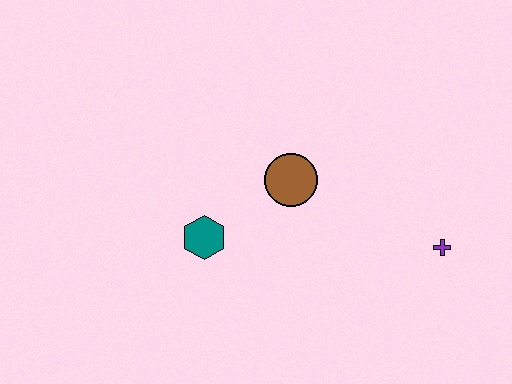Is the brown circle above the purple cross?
Yes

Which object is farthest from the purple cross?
The teal hexagon is farthest from the purple cross.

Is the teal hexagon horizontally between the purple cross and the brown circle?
No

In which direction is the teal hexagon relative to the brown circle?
The teal hexagon is to the left of the brown circle.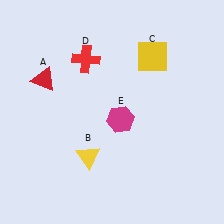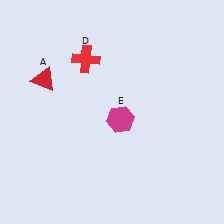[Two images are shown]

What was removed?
The yellow triangle (B), the yellow square (C) were removed in Image 2.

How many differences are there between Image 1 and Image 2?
There are 2 differences between the two images.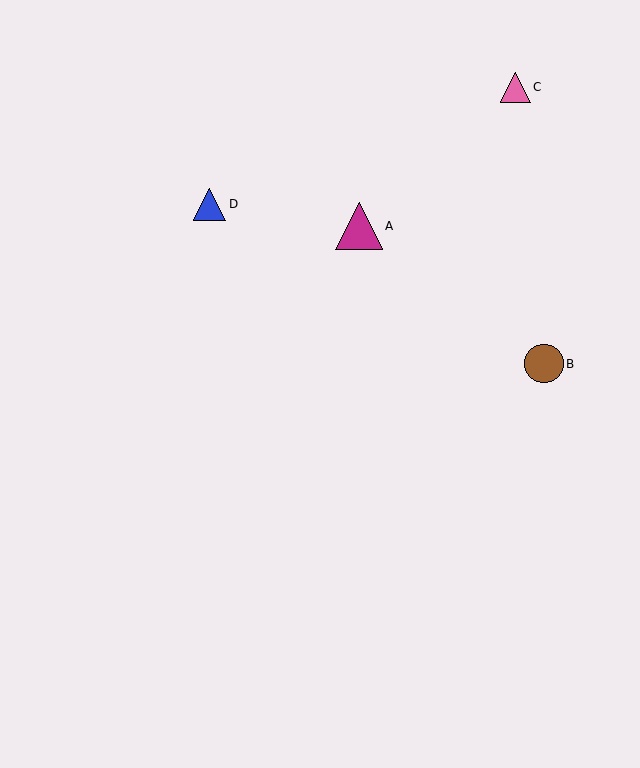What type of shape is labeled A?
Shape A is a magenta triangle.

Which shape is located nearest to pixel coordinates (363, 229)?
The magenta triangle (labeled A) at (359, 226) is nearest to that location.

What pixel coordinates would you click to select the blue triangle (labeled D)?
Click at (210, 204) to select the blue triangle D.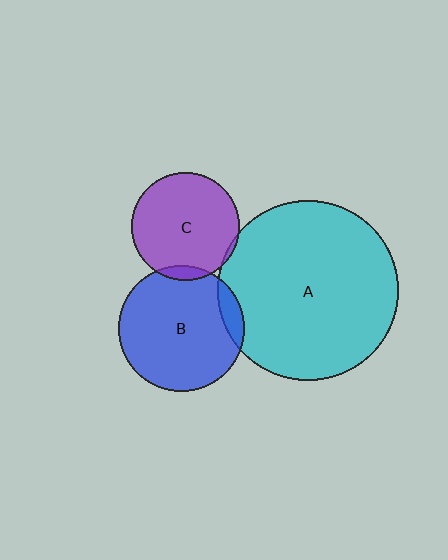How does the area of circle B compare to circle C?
Approximately 1.4 times.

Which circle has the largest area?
Circle A (cyan).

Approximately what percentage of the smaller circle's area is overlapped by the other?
Approximately 5%.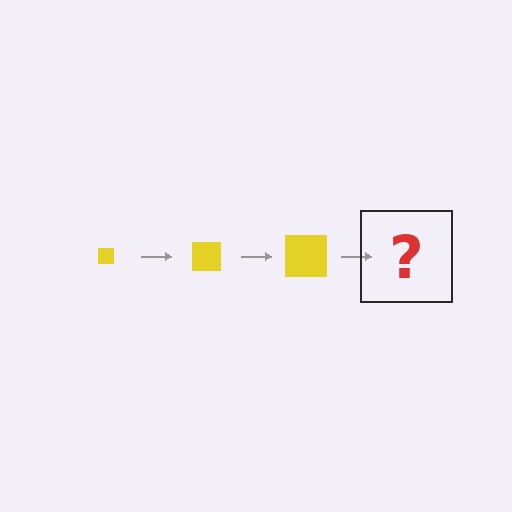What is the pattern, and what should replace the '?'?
The pattern is that the square gets progressively larger each step. The '?' should be a yellow square, larger than the previous one.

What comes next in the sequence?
The next element should be a yellow square, larger than the previous one.